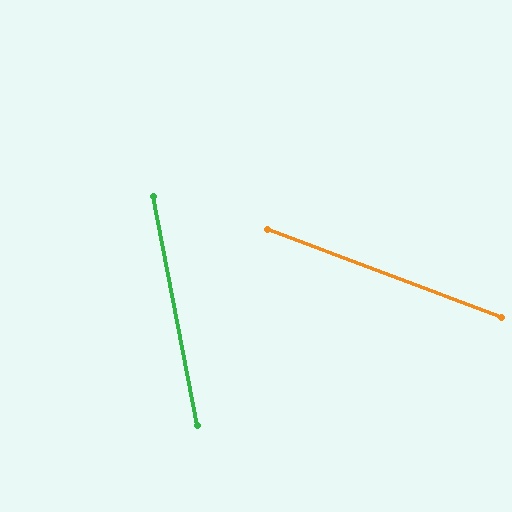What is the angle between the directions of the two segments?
Approximately 59 degrees.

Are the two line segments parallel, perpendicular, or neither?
Neither parallel nor perpendicular — they differ by about 59°.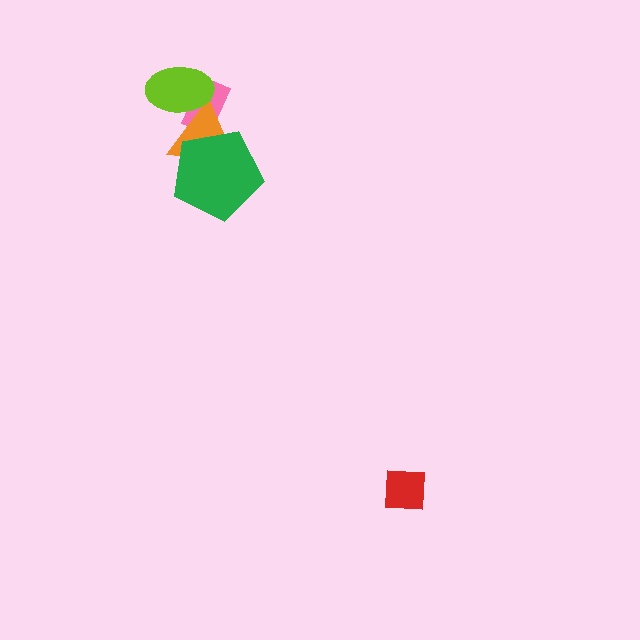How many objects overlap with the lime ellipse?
2 objects overlap with the lime ellipse.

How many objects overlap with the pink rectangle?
2 objects overlap with the pink rectangle.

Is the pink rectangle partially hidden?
Yes, it is partially covered by another shape.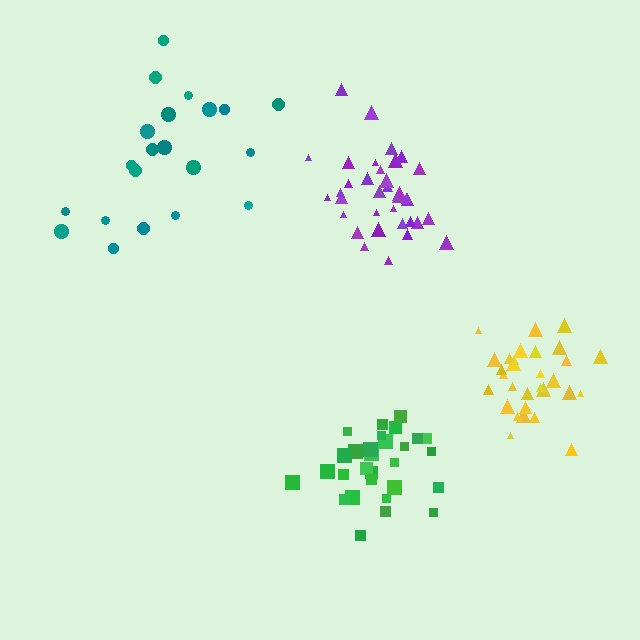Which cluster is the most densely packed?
Purple.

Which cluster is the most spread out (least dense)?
Teal.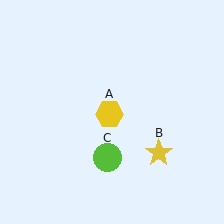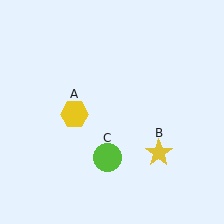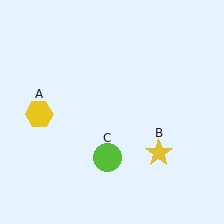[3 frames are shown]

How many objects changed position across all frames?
1 object changed position: yellow hexagon (object A).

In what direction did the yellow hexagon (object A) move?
The yellow hexagon (object A) moved left.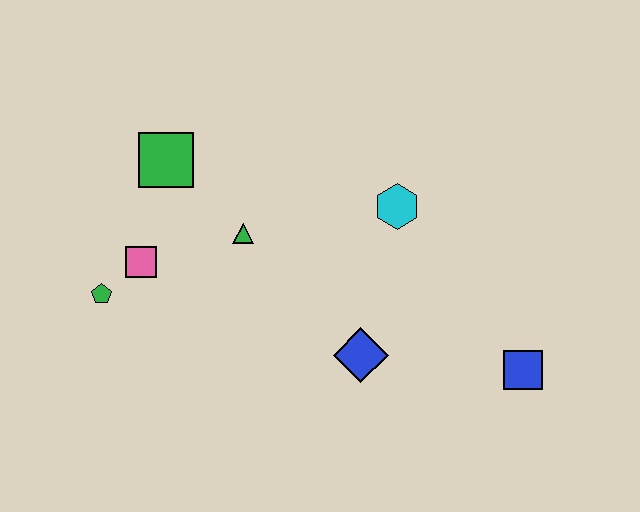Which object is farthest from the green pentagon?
The blue square is farthest from the green pentagon.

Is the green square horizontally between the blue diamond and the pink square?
Yes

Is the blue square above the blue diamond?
No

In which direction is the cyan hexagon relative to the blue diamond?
The cyan hexagon is above the blue diamond.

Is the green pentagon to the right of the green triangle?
No